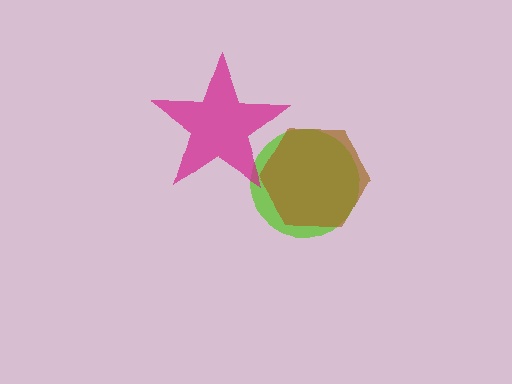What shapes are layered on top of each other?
The layered shapes are: a lime circle, a magenta star, a brown hexagon.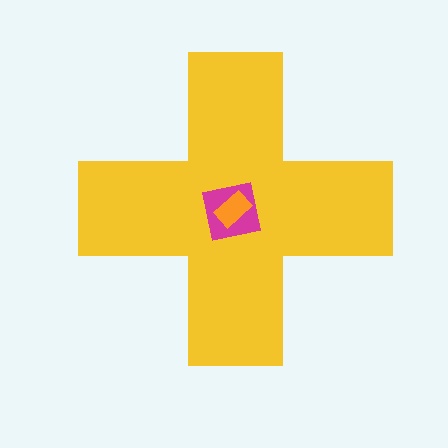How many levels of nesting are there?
3.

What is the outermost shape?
The yellow cross.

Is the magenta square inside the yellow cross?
Yes.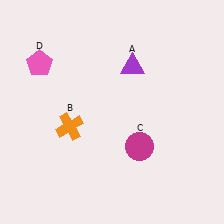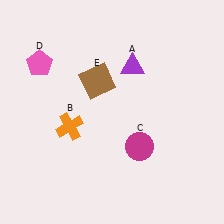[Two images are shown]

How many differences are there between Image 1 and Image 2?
There is 1 difference between the two images.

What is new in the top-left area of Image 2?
A brown square (E) was added in the top-left area of Image 2.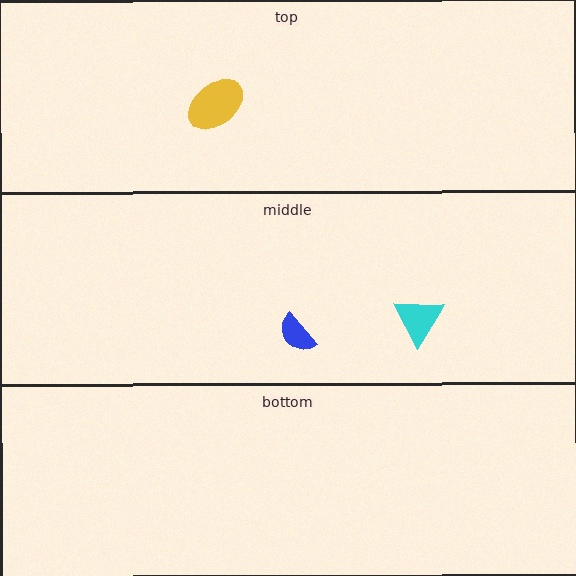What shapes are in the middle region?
The blue semicircle, the cyan triangle.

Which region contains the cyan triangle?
The middle region.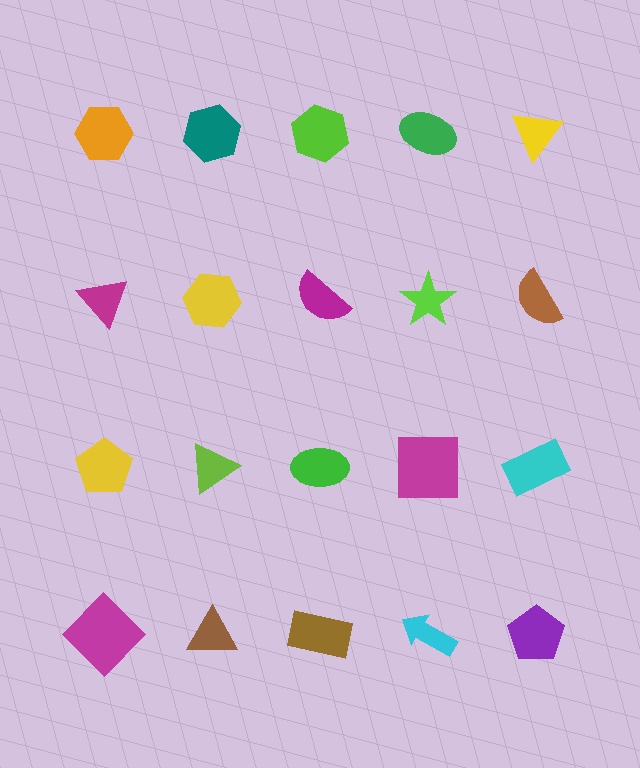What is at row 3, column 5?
A cyan rectangle.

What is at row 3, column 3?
A green ellipse.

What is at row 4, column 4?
A cyan arrow.